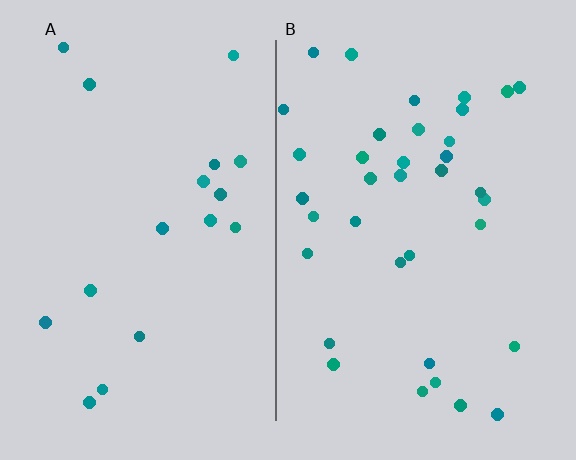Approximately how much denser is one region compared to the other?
Approximately 2.1× — region B over region A.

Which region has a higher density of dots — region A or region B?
B (the right).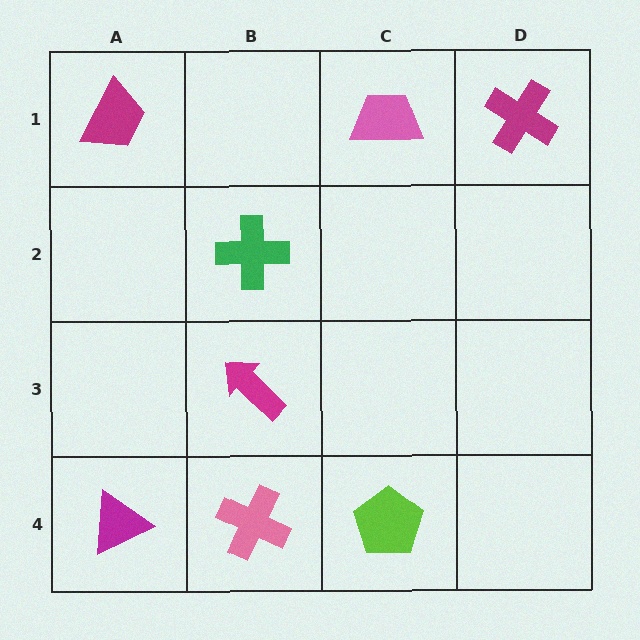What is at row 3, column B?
A magenta arrow.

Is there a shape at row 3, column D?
No, that cell is empty.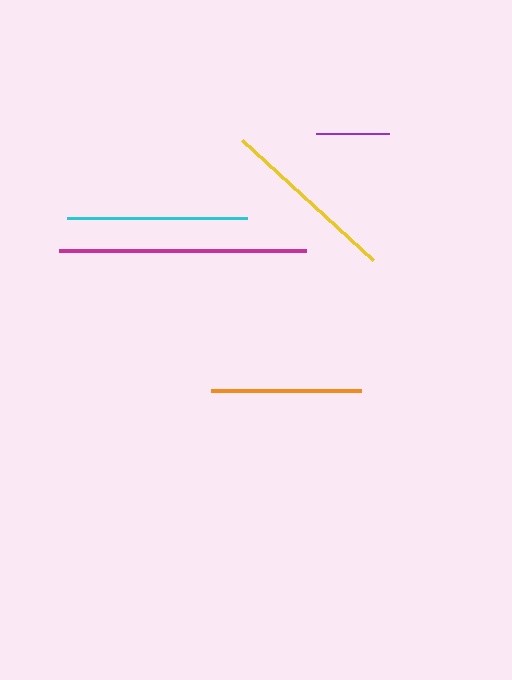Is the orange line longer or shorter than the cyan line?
The cyan line is longer than the orange line.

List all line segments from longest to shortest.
From longest to shortest: magenta, cyan, yellow, orange, purple.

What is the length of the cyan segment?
The cyan segment is approximately 180 pixels long.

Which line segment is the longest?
The magenta line is the longest at approximately 247 pixels.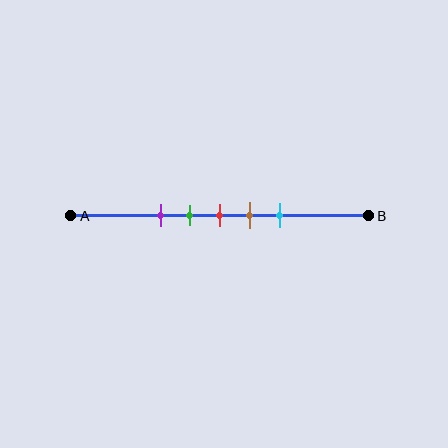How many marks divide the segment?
There are 5 marks dividing the segment.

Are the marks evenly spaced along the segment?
Yes, the marks are approximately evenly spaced.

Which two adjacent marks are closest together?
The green and red marks are the closest adjacent pair.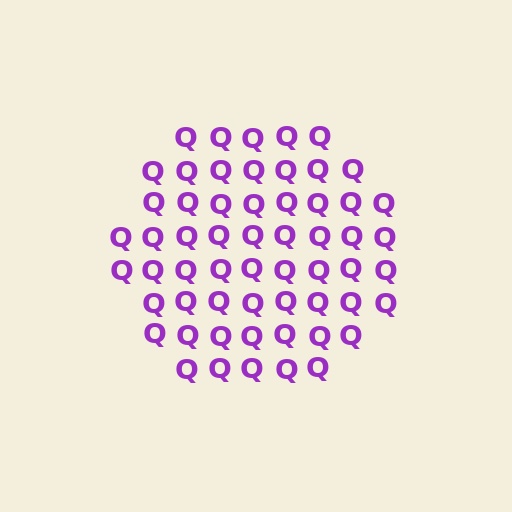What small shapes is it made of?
It is made of small letter Q's.